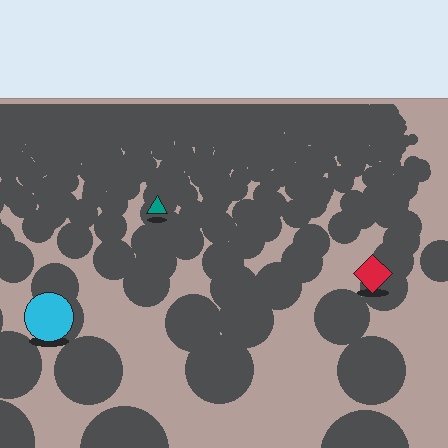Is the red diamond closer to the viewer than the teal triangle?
Yes. The red diamond is closer — you can tell from the texture gradient: the ground texture is coarser near it.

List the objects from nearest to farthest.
From nearest to farthest: the cyan circle, the red diamond, the teal triangle.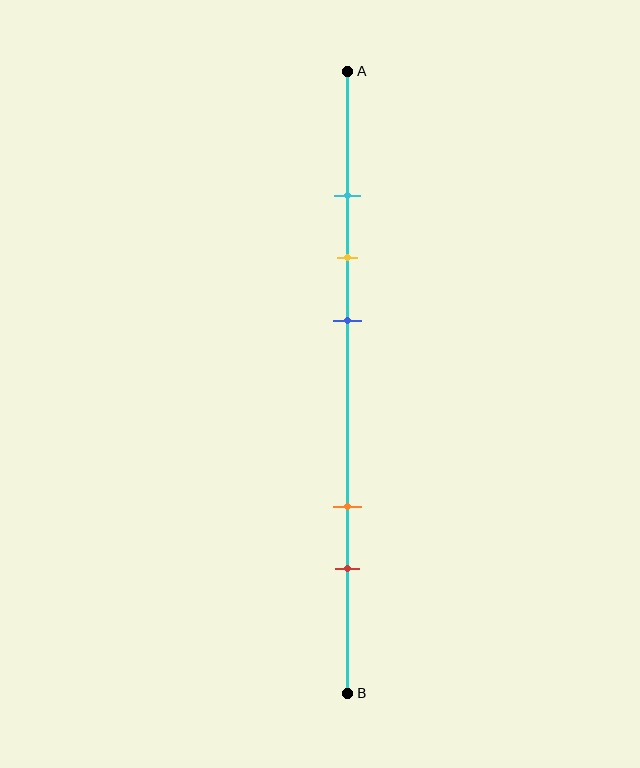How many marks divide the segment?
There are 5 marks dividing the segment.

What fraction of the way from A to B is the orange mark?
The orange mark is approximately 70% (0.7) of the way from A to B.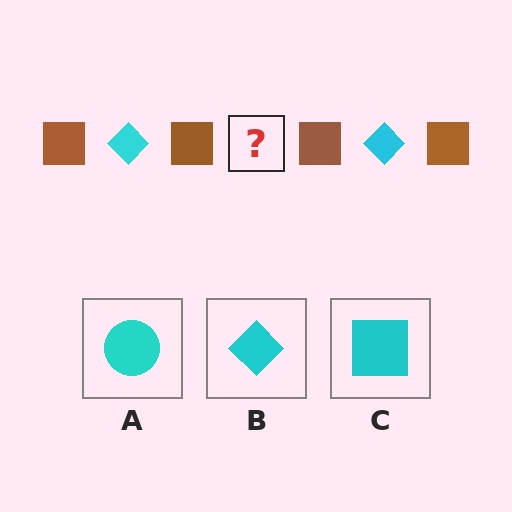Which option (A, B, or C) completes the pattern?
B.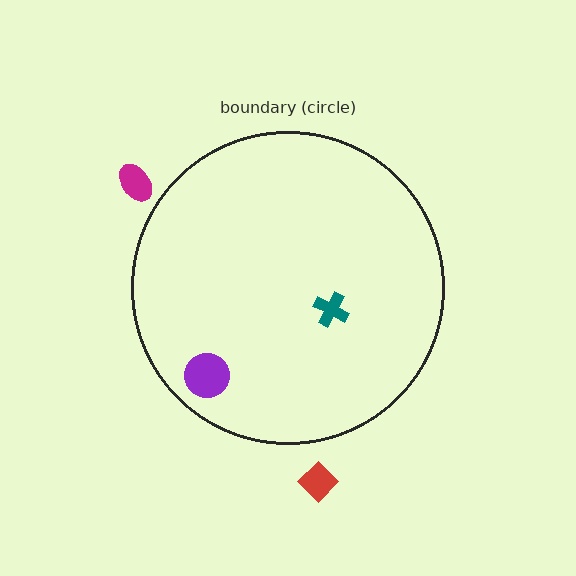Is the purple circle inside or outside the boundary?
Inside.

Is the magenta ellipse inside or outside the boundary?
Outside.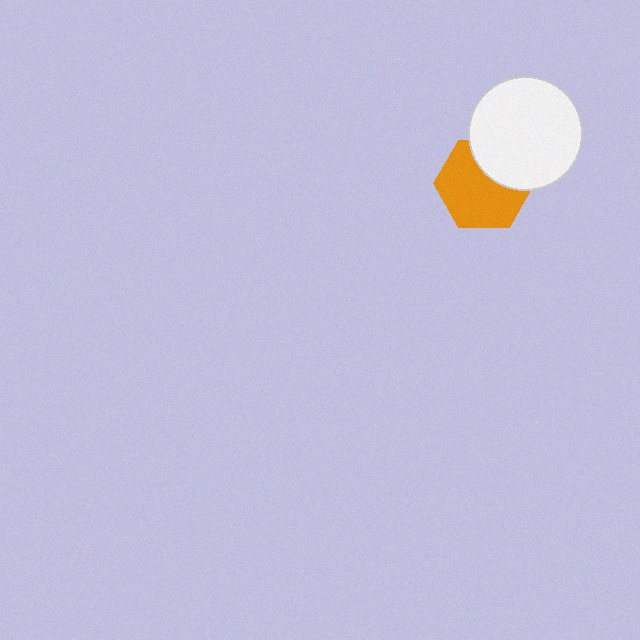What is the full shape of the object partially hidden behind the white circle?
The partially hidden object is an orange hexagon.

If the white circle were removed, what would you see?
You would see the complete orange hexagon.